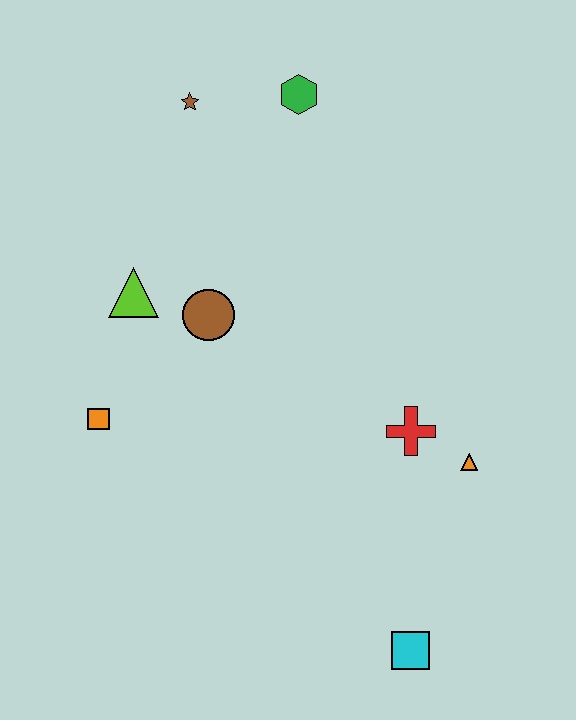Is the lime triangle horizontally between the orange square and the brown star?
Yes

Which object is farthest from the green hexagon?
The cyan square is farthest from the green hexagon.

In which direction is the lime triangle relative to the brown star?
The lime triangle is below the brown star.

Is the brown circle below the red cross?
No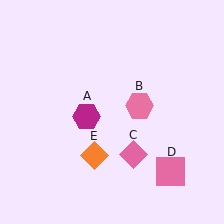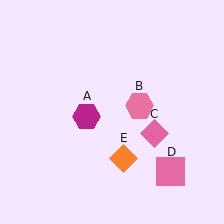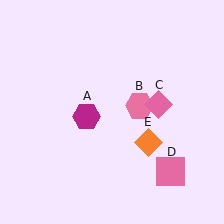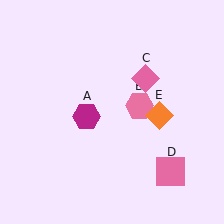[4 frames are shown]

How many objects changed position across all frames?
2 objects changed position: pink diamond (object C), orange diamond (object E).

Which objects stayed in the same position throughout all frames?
Magenta hexagon (object A) and pink hexagon (object B) and pink square (object D) remained stationary.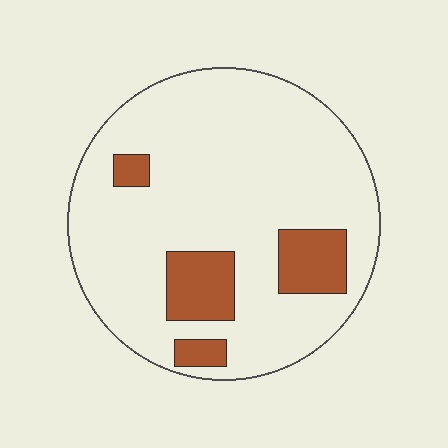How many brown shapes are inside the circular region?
4.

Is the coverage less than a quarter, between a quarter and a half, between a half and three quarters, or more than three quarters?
Less than a quarter.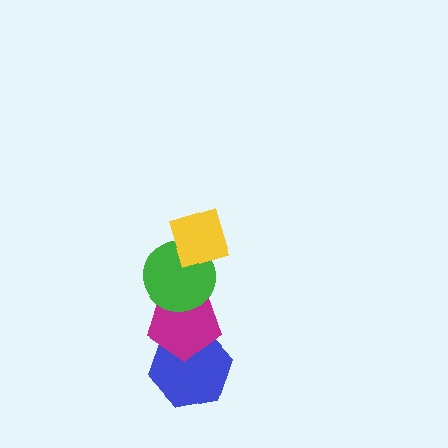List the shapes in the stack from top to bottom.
From top to bottom: the yellow diamond, the green circle, the magenta pentagon, the blue hexagon.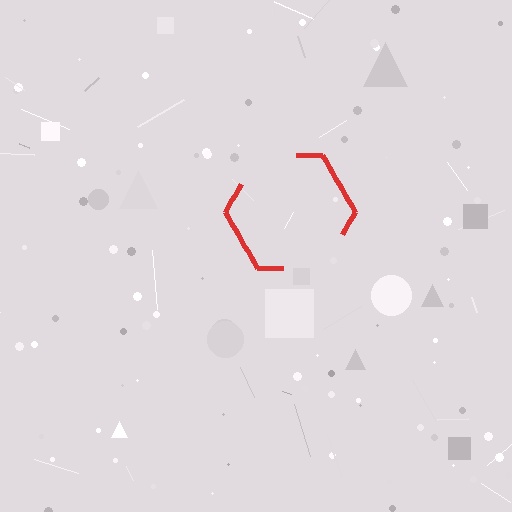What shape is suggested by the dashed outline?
The dashed outline suggests a hexagon.